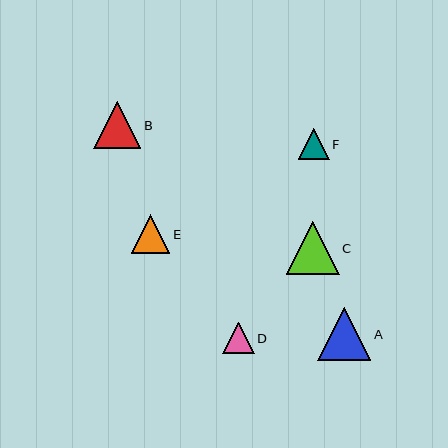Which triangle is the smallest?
Triangle F is the smallest with a size of approximately 31 pixels.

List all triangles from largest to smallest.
From largest to smallest: A, C, B, E, D, F.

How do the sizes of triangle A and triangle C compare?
Triangle A and triangle C are approximately the same size.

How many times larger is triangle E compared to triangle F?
Triangle E is approximately 1.3 times the size of triangle F.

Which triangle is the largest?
Triangle A is the largest with a size of approximately 53 pixels.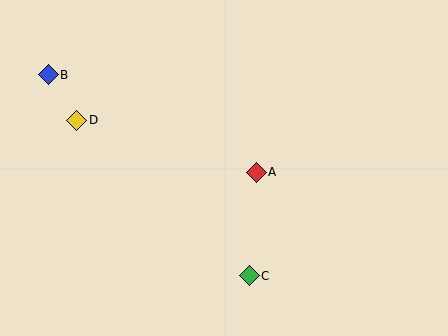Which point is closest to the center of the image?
Point A at (256, 172) is closest to the center.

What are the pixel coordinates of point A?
Point A is at (256, 172).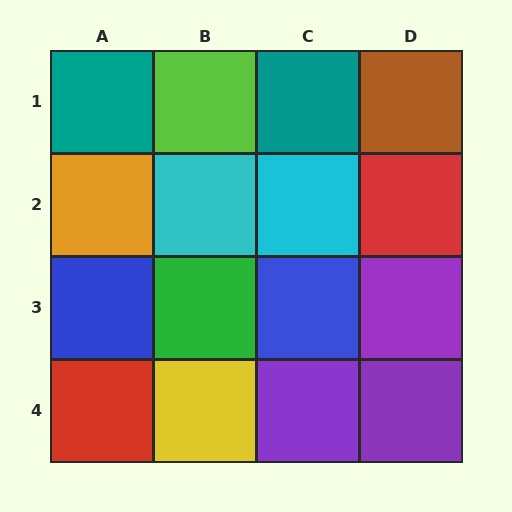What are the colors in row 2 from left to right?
Orange, cyan, cyan, red.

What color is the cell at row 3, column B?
Green.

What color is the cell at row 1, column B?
Lime.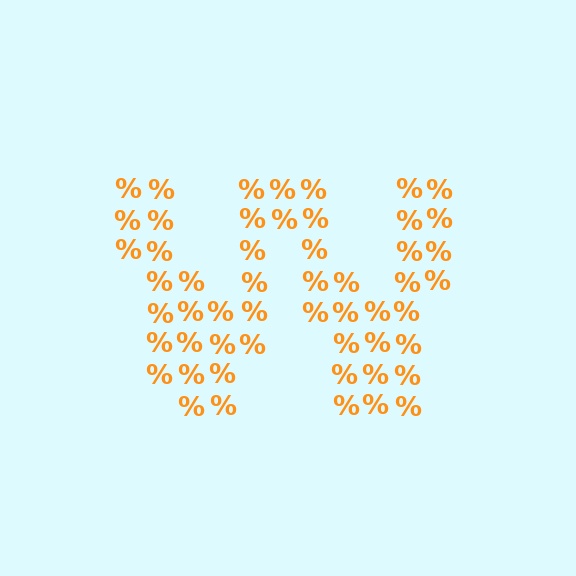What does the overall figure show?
The overall figure shows the letter W.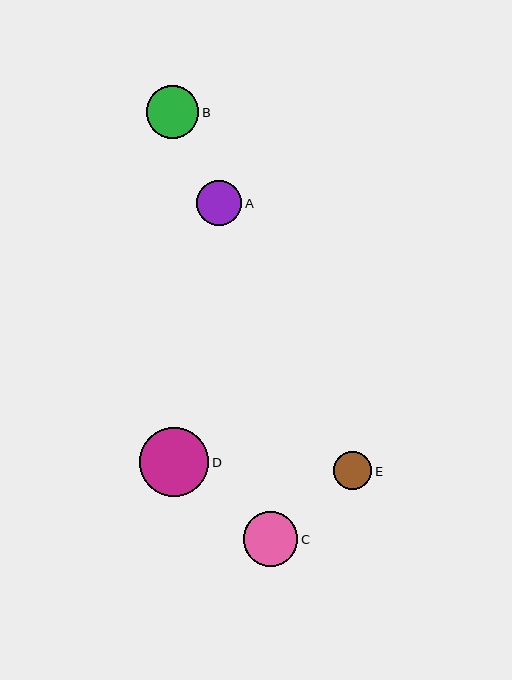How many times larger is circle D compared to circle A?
Circle D is approximately 1.5 times the size of circle A.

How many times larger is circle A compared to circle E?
Circle A is approximately 1.2 times the size of circle E.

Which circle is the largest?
Circle D is the largest with a size of approximately 69 pixels.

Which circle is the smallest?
Circle E is the smallest with a size of approximately 38 pixels.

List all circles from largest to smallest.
From largest to smallest: D, C, B, A, E.